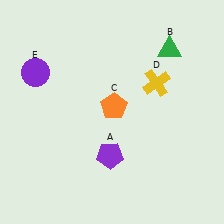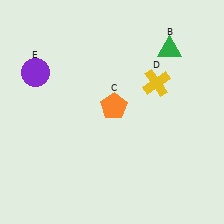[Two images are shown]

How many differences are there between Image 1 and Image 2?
There is 1 difference between the two images.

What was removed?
The purple pentagon (A) was removed in Image 2.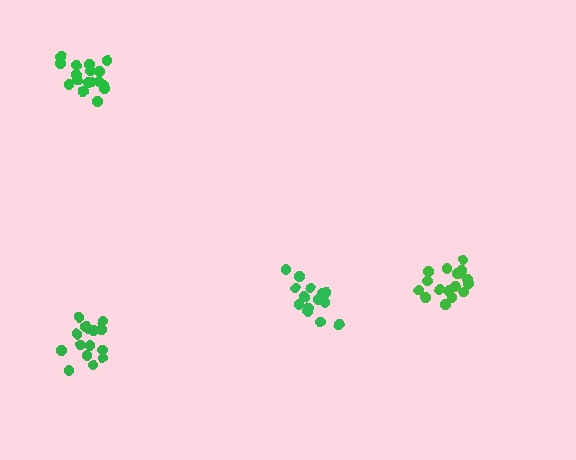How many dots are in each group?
Group 1: 16 dots, Group 2: 15 dots, Group 3: 15 dots, Group 4: 17 dots (63 total).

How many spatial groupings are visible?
There are 4 spatial groupings.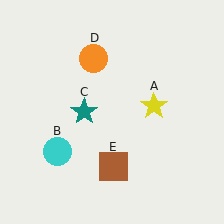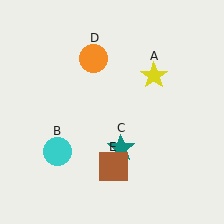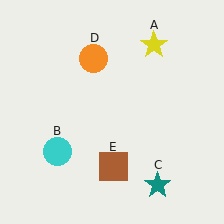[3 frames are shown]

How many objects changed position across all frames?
2 objects changed position: yellow star (object A), teal star (object C).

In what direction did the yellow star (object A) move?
The yellow star (object A) moved up.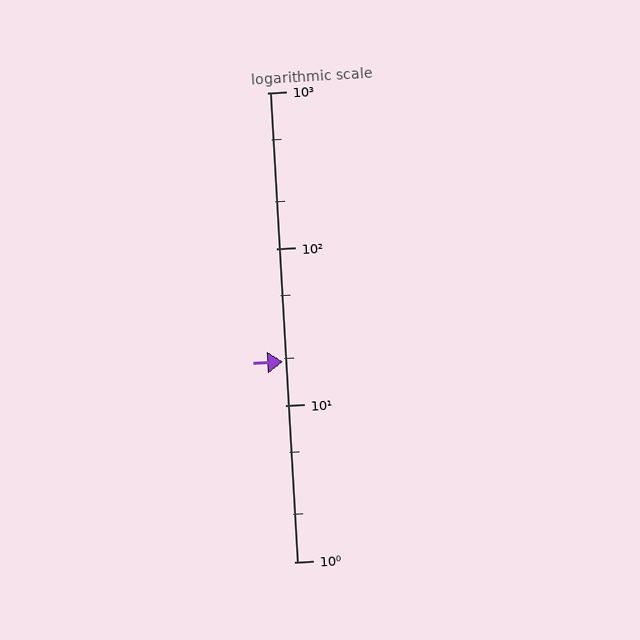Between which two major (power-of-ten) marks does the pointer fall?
The pointer is between 10 and 100.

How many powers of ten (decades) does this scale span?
The scale spans 3 decades, from 1 to 1000.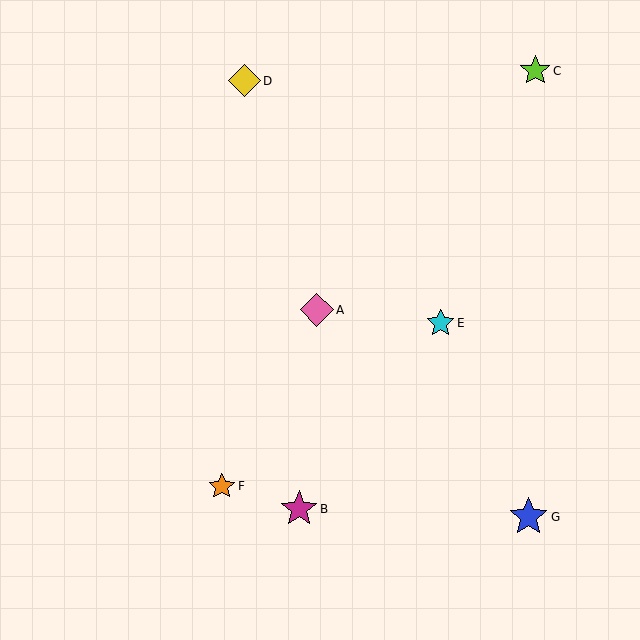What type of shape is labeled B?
Shape B is a magenta star.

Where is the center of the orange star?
The center of the orange star is at (222, 486).